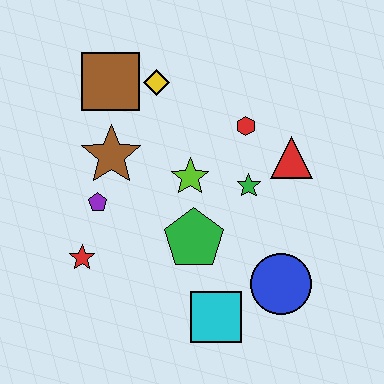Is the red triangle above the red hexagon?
No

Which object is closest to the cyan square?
The blue circle is closest to the cyan square.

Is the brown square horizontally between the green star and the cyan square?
No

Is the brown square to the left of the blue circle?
Yes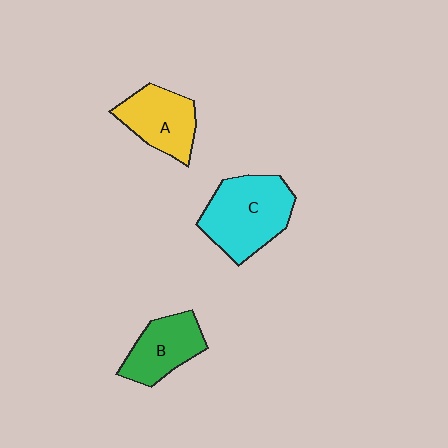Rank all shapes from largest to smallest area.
From largest to smallest: C (cyan), A (yellow), B (green).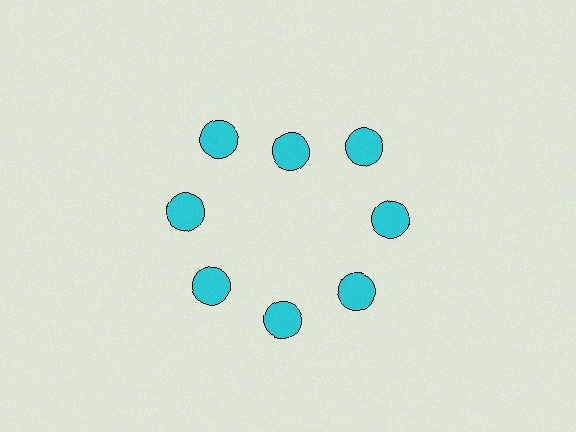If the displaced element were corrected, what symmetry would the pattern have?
It would have 8-fold rotational symmetry — the pattern would map onto itself every 45 degrees.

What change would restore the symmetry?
The symmetry would be restored by moving it outward, back onto the ring so that all 8 circles sit at equal angles and equal distance from the center.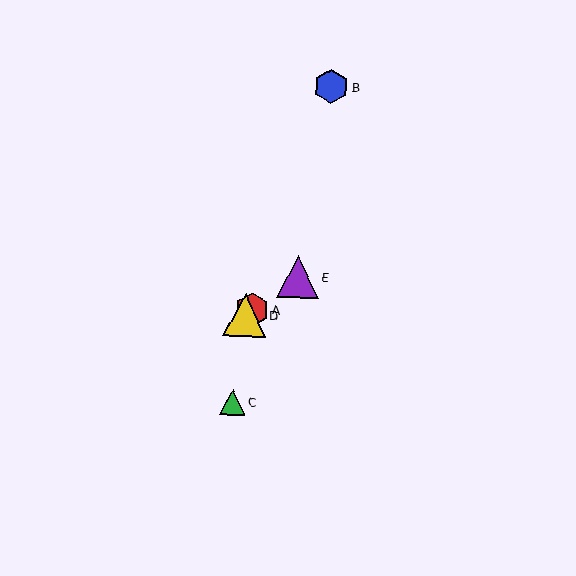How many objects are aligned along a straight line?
3 objects (A, D, E) are aligned along a straight line.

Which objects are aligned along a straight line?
Objects A, D, E are aligned along a straight line.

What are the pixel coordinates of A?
Object A is at (252, 310).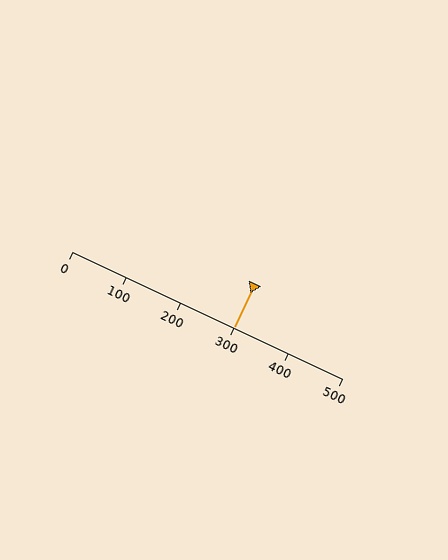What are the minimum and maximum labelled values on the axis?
The axis runs from 0 to 500.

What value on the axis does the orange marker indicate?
The marker indicates approximately 300.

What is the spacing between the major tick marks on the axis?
The major ticks are spaced 100 apart.